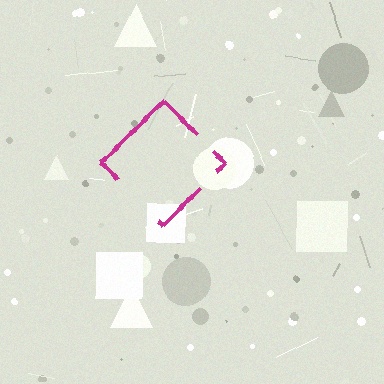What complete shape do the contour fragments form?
The contour fragments form a diamond.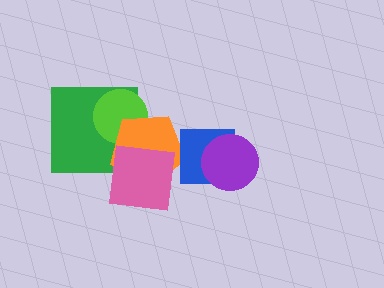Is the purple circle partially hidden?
No, no other shape covers it.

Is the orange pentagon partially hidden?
Yes, it is partially covered by another shape.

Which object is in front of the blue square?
The purple circle is in front of the blue square.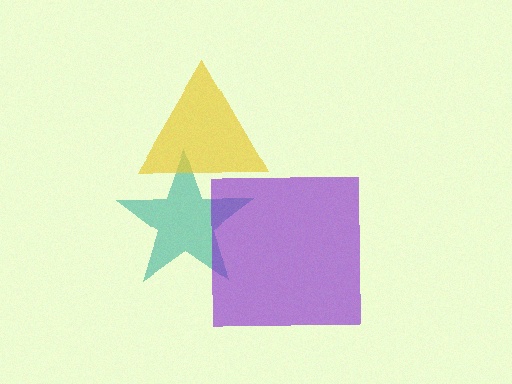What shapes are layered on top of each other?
The layered shapes are: a teal star, a purple square, a yellow triangle.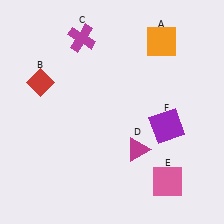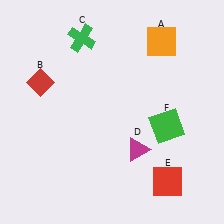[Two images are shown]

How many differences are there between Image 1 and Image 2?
There are 3 differences between the two images.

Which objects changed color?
C changed from magenta to green. E changed from pink to red. F changed from purple to green.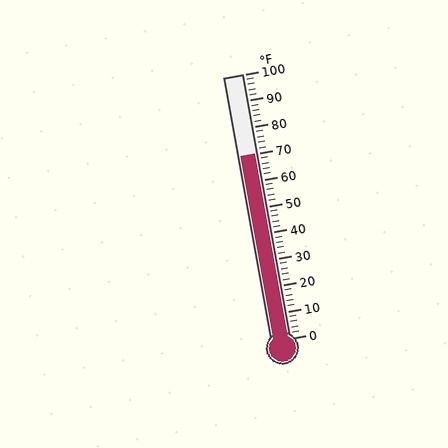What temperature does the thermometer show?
The thermometer shows approximately 70°F.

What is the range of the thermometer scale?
The thermometer scale ranges from 0°F to 100°F.